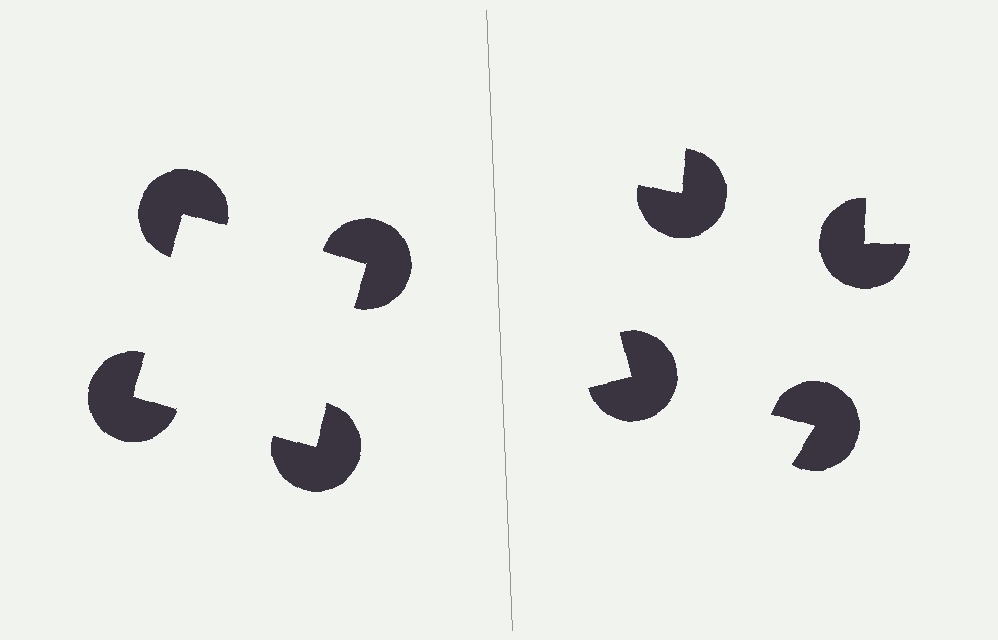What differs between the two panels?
The pac-man discs are positioned identically on both sides; only the wedge orientations differ. On the left they align to a square; on the right they are misaligned.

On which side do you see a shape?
An illusory square appears on the left side. On the right side the wedge cuts are rotated, so no coherent shape forms.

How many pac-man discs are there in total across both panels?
8 — 4 on each side.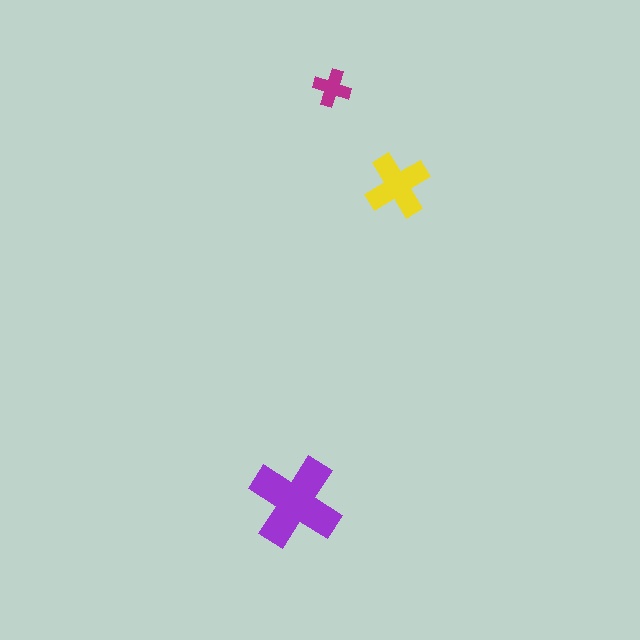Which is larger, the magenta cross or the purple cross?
The purple one.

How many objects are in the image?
There are 3 objects in the image.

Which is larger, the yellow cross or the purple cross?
The purple one.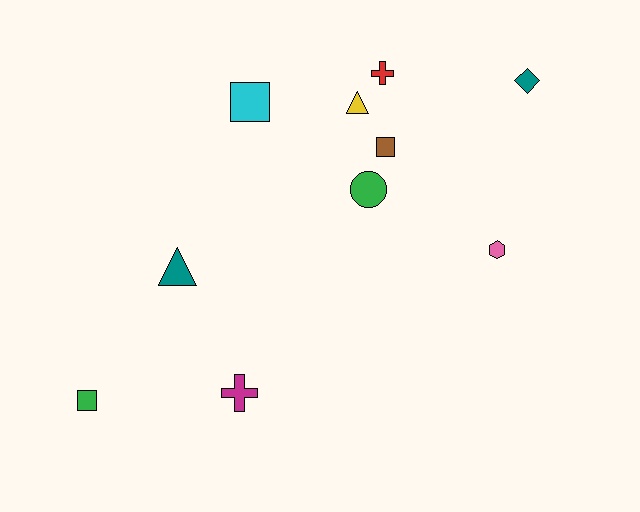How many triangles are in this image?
There are 2 triangles.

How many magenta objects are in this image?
There is 1 magenta object.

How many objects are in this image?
There are 10 objects.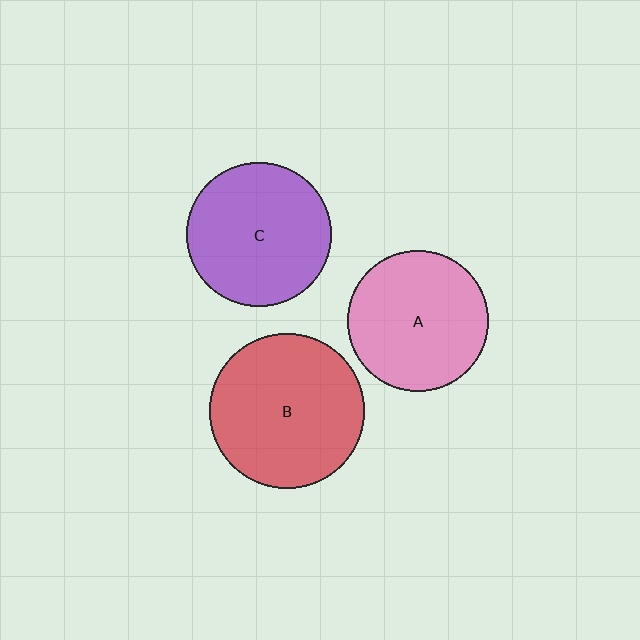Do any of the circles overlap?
No, none of the circles overlap.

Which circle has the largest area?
Circle B (red).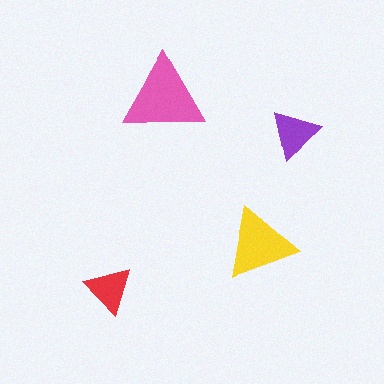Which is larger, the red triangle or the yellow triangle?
The yellow one.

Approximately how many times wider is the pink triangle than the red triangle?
About 1.5 times wider.